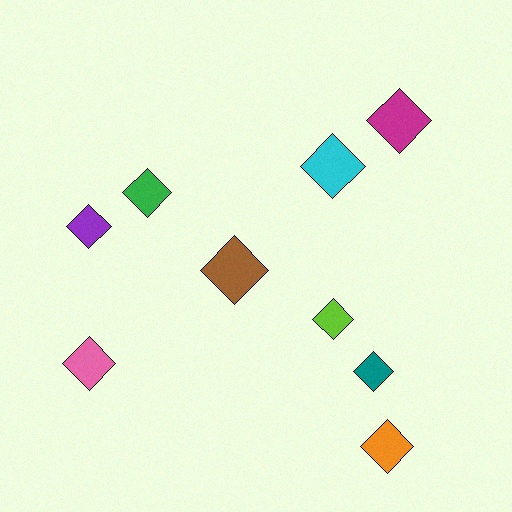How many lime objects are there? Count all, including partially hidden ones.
There is 1 lime object.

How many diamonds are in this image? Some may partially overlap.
There are 9 diamonds.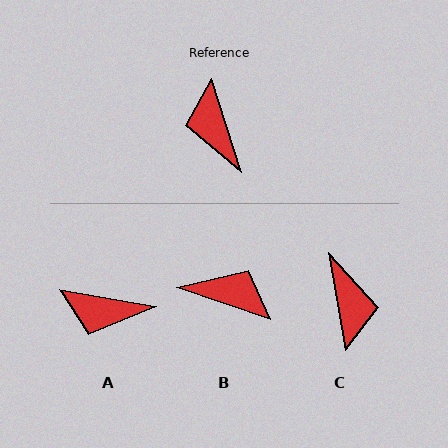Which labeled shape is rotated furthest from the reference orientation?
C, about 172 degrees away.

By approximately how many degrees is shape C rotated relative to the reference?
Approximately 172 degrees counter-clockwise.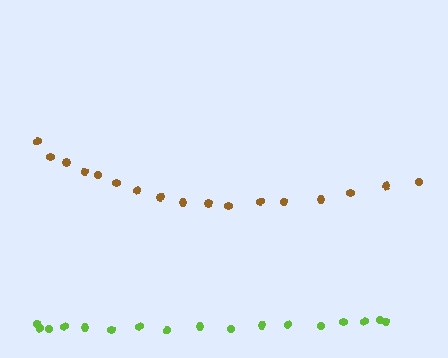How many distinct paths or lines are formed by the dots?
There are 2 distinct paths.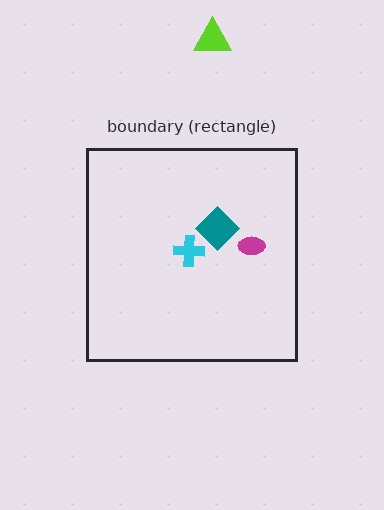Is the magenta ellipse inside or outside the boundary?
Inside.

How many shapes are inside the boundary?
3 inside, 1 outside.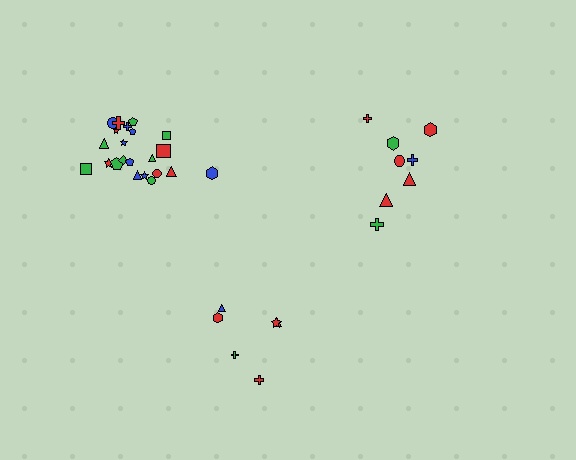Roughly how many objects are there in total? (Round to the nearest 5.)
Roughly 35 objects in total.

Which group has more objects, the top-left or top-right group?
The top-left group.